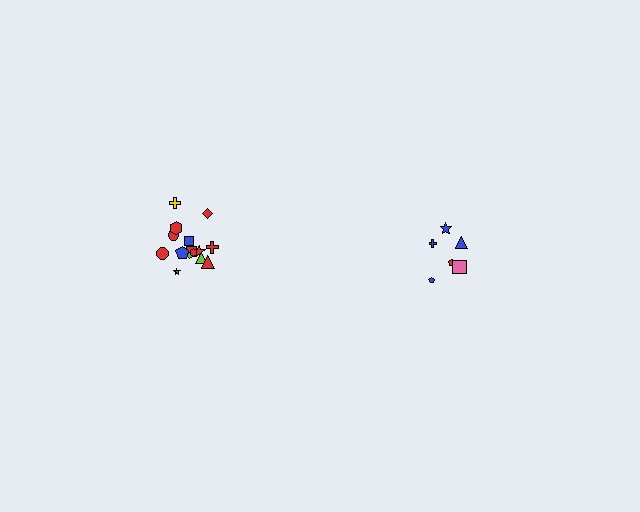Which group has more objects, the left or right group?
The left group.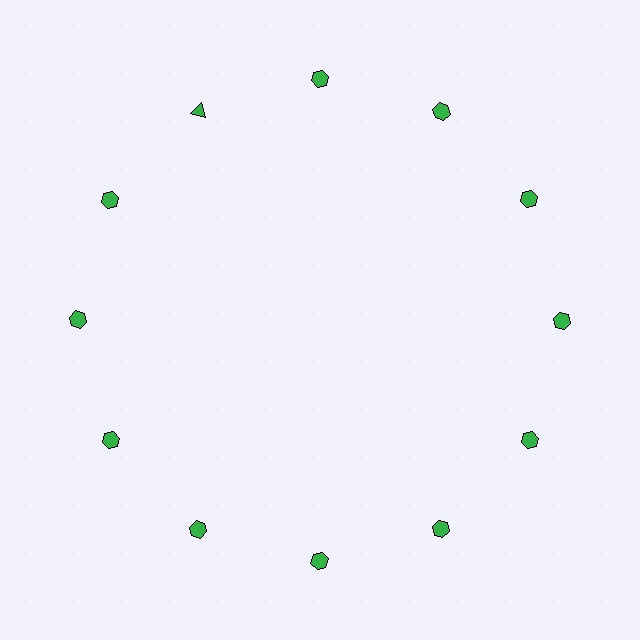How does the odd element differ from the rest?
It has a different shape: triangle instead of hexagon.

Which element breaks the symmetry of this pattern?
The green triangle at roughly the 11 o'clock position breaks the symmetry. All other shapes are green hexagons.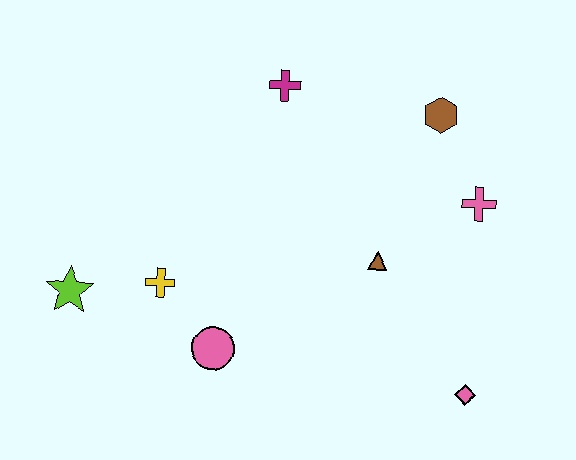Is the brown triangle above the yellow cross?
Yes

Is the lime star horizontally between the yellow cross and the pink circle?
No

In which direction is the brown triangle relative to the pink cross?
The brown triangle is to the left of the pink cross.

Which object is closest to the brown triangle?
The pink cross is closest to the brown triangle.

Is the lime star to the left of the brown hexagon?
Yes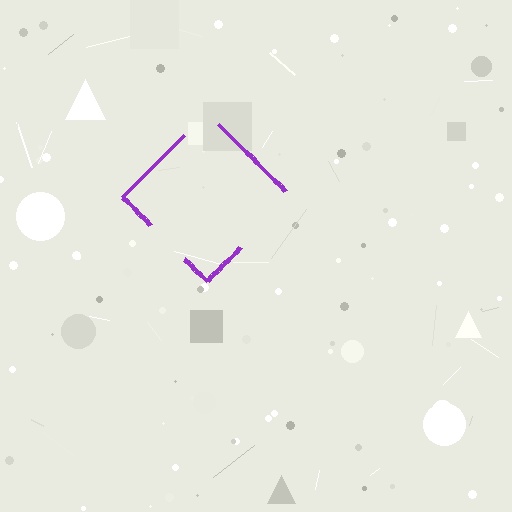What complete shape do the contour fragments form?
The contour fragments form a diamond.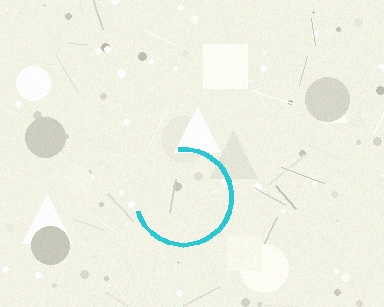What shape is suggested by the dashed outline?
The dashed outline suggests a circle.